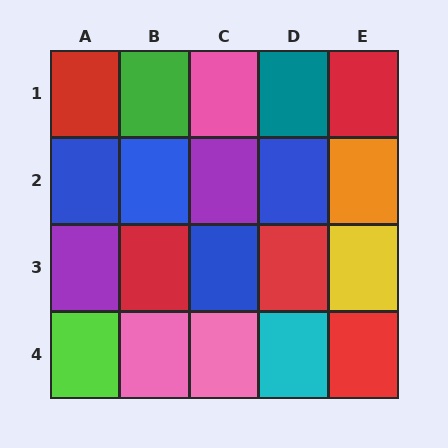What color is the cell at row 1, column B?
Green.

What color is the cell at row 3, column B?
Red.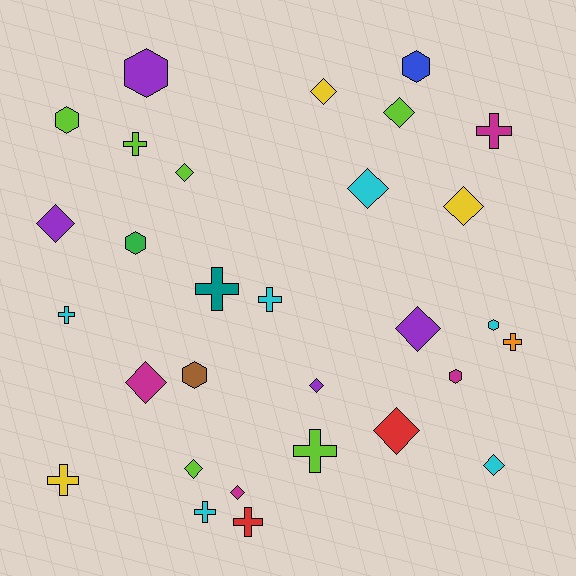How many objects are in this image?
There are 30 objects.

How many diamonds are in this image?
There are 13 diamonds.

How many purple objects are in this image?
There are 4 purple objects.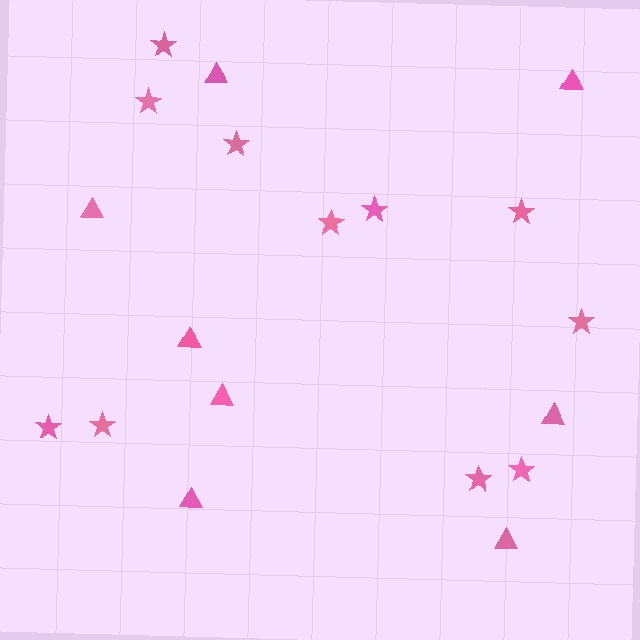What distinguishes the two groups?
There are 2 groups: one group of stars (11) and one group of triangles (8).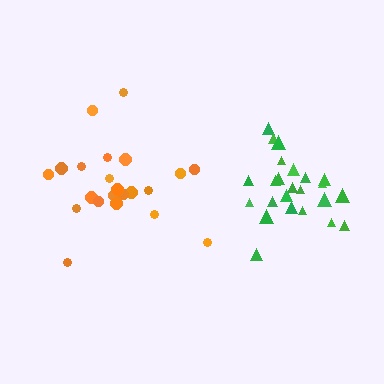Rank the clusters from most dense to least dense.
green, orange.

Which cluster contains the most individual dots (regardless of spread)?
Green (24).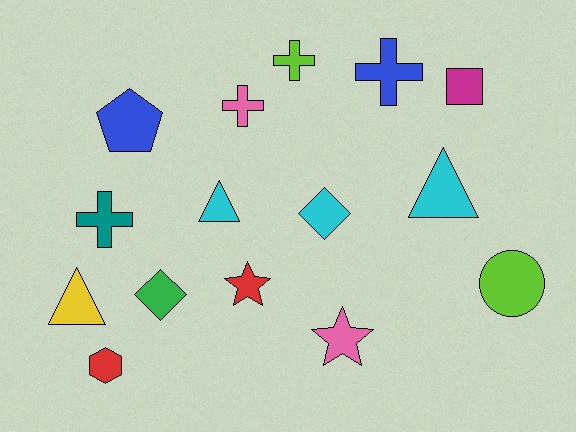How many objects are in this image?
There are 15 objects.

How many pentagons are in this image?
There is 1 pentagon.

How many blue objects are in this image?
There are 2 blue objects.